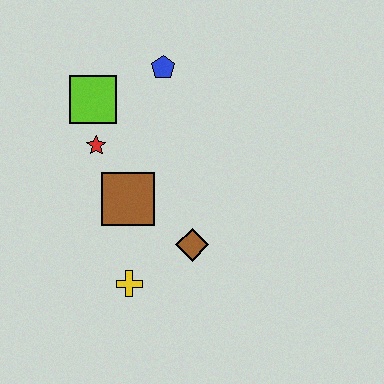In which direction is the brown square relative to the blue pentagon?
The brown square is below the blue pentagon.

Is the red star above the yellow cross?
Yes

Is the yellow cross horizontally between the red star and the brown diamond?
Yes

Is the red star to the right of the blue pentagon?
No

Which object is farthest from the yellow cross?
The blue pentagon is farthest from the yellow cross.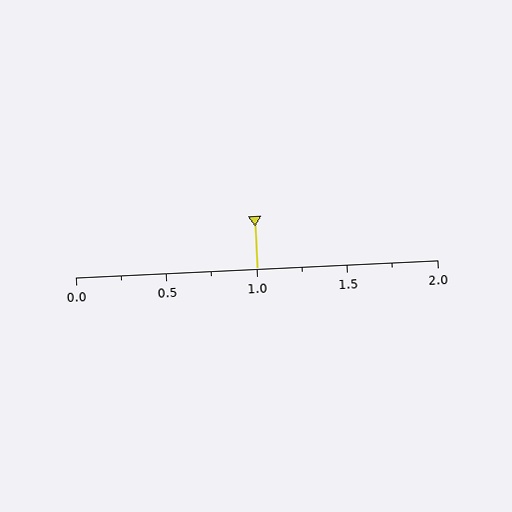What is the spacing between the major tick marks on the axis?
The major ticks are spaced 0.5 apart.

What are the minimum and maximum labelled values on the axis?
The axis runs from 0.0 to 2.0.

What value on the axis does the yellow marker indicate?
The marker indicates approximately 1.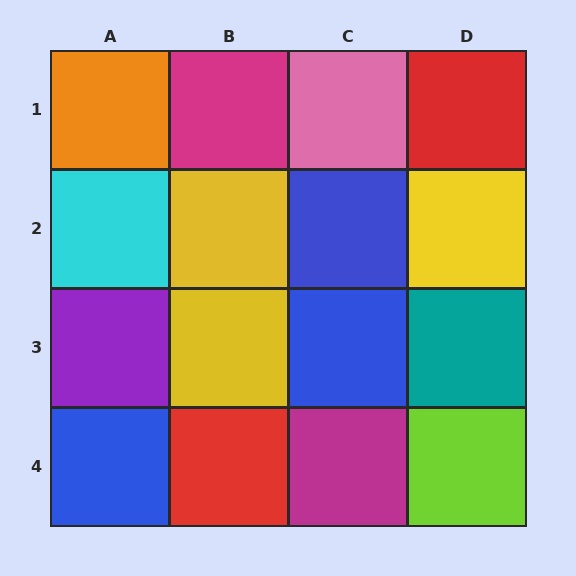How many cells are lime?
1 cell is lime.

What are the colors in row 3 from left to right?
Purple, yellow, blue, teal.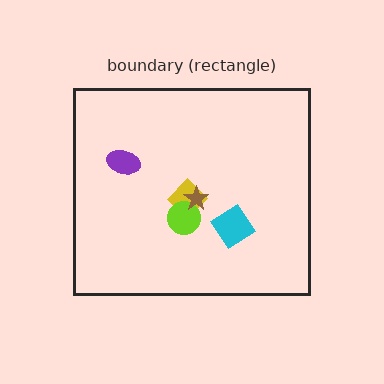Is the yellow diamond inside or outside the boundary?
Inside.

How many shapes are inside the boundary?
5 inside, 0 outside.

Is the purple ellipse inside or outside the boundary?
Inside.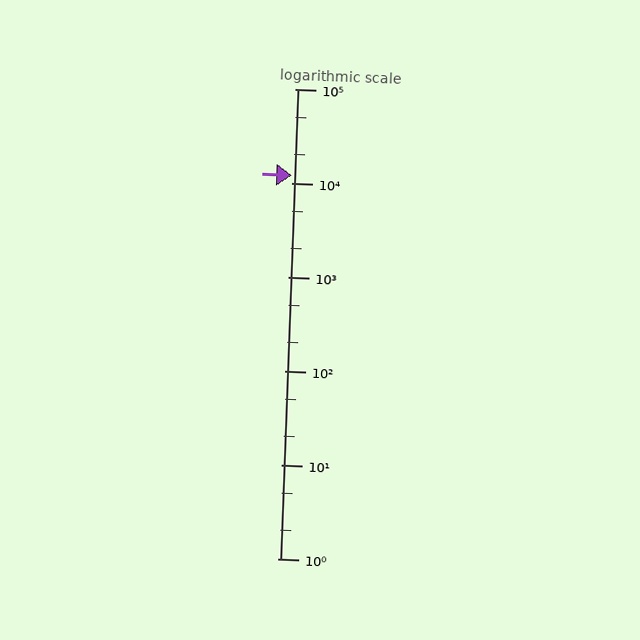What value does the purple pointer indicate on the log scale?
The pointer indicates approximately 12000.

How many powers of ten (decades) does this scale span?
The scale spans 5 decades, from 1 to 100000.